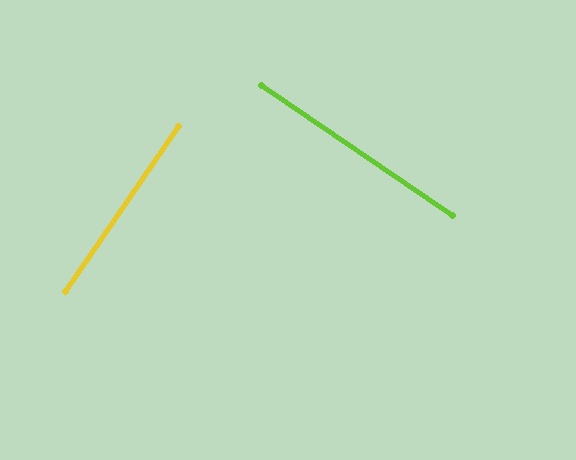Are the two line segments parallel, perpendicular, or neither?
Perpendicular — they meet at approximately 90°.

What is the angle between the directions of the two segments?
Approximately 90 degrees.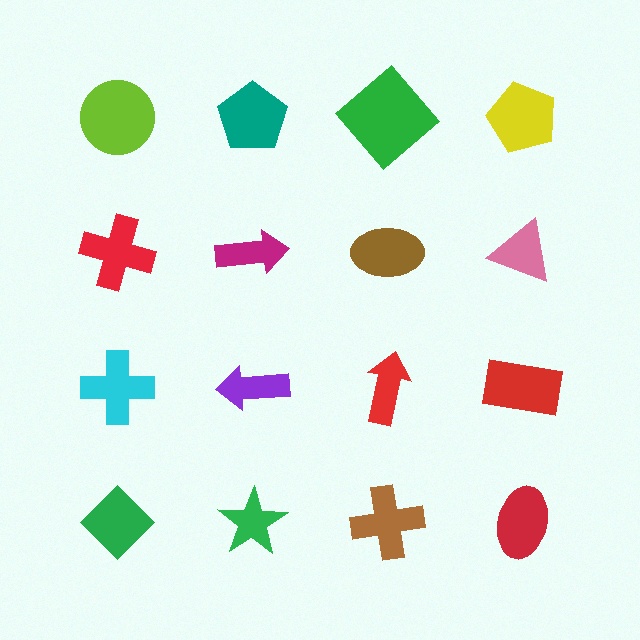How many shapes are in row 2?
4 shapes.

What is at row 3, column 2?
A purple arrow.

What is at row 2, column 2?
A magenta arrow.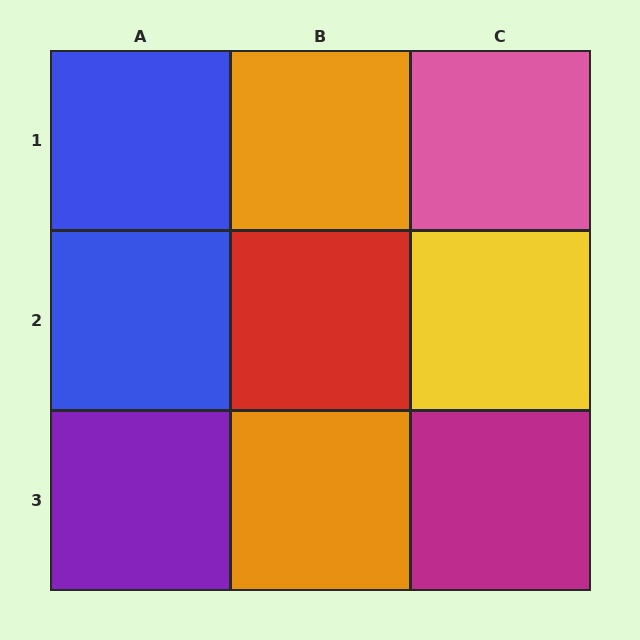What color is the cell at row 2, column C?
Yellow.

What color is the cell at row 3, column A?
Purple.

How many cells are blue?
2 cells are blue.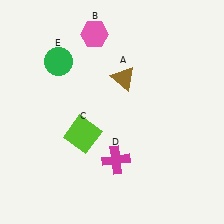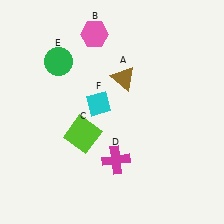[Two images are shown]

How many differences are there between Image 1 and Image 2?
There is 1 difference between the two images.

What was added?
A cyan diamond (F) was added in Image 2.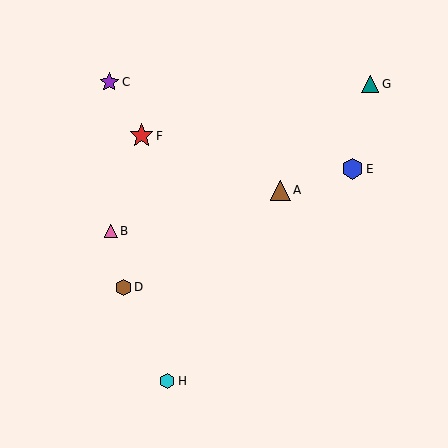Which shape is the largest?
The red star (labeled F) is the largest.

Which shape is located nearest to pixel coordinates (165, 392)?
The cyan hexagon (labeled H) at (167, 381) is nearest to that location.